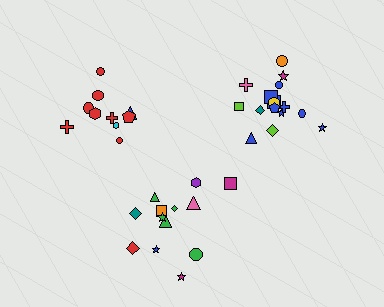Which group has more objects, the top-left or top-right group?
The top-right group.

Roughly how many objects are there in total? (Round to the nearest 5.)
Roughly 40 objects in total.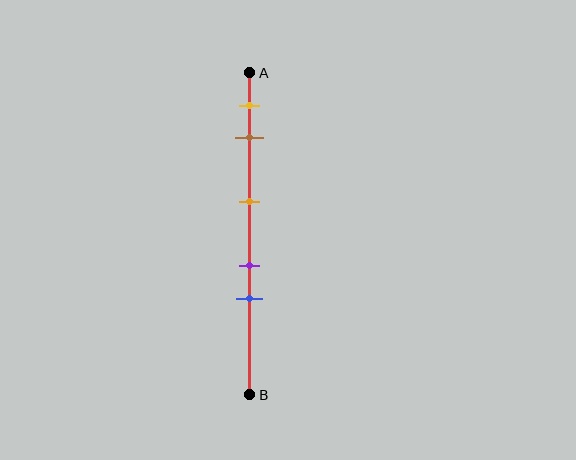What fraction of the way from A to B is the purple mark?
The purple mark is approximately 60% (0.6) of the way from A to B.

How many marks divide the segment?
There are 5 marks dividing the segment.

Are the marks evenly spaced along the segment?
No, the marks are not evenly spaced.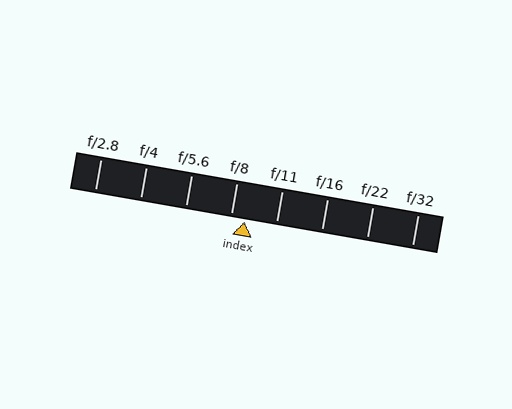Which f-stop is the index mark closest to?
The index mark is closest to f/8.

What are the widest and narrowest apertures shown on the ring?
The widest aperture shown is f/2.8 and the narrowest is f/32.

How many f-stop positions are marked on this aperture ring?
There are 8 f-stop positions marked.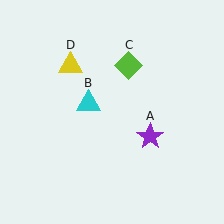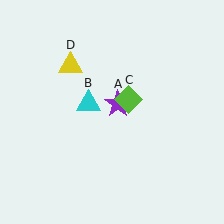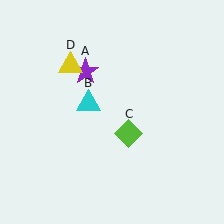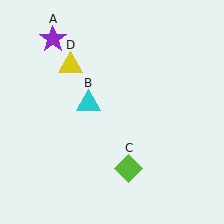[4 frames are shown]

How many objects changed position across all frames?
2 objects changed position: purple star (object A), lime diamond (object C).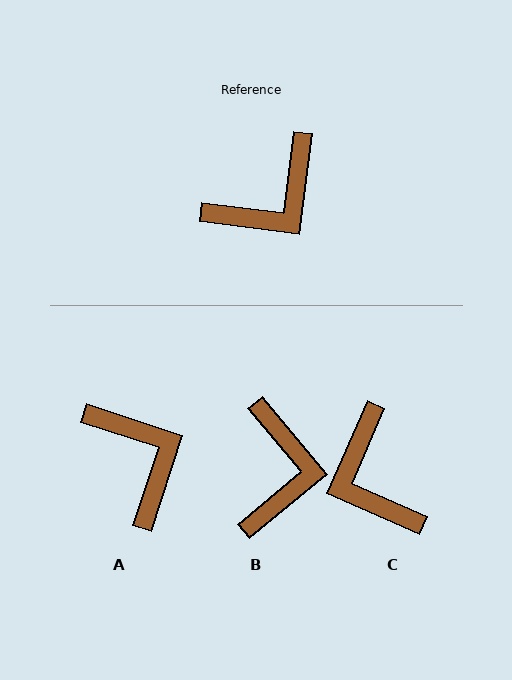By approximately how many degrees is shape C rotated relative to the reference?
Approximately 106 degrees clockwise.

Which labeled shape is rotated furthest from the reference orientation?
C, about 106 degrees away.